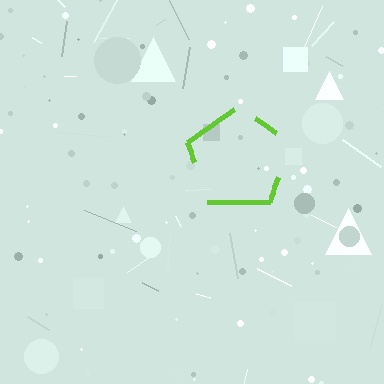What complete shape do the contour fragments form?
The contour fragments form a pentagon.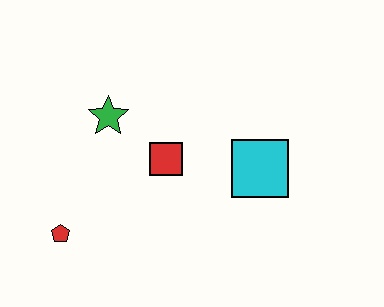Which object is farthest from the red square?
The red pentagon is farthest from the red square.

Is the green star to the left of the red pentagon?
No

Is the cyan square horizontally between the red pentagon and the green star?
No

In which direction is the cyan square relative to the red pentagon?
The cyan square is to the right of the red pentagon.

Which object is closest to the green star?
The red square is closest to the green star.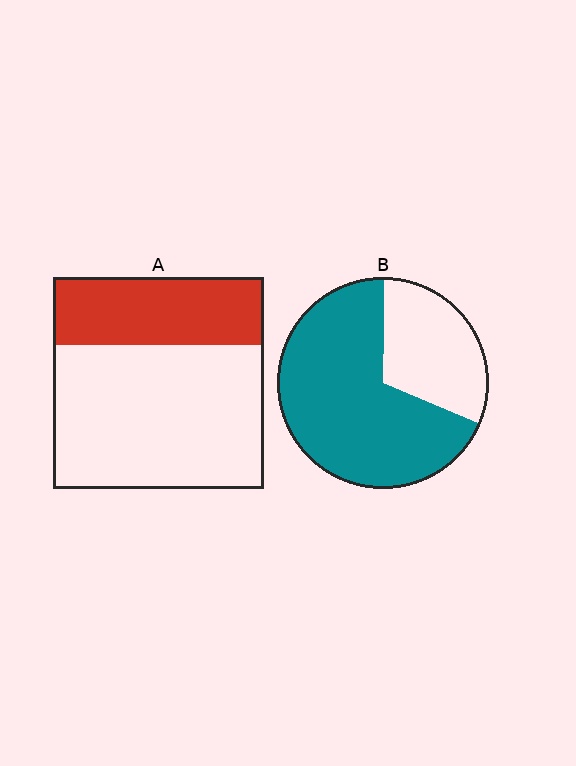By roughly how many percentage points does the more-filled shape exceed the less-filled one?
By roughly 35 percentage points (B over A).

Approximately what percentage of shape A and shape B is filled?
A is approximately 30% and B is approximately 70%.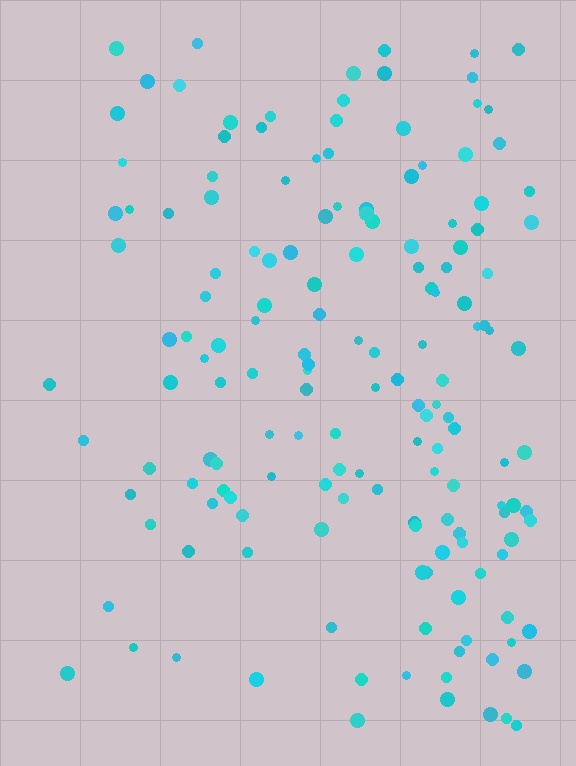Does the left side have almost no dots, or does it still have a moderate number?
Still a moderate number, just noticeably fewer than the right.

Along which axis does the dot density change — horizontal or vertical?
Horizontal.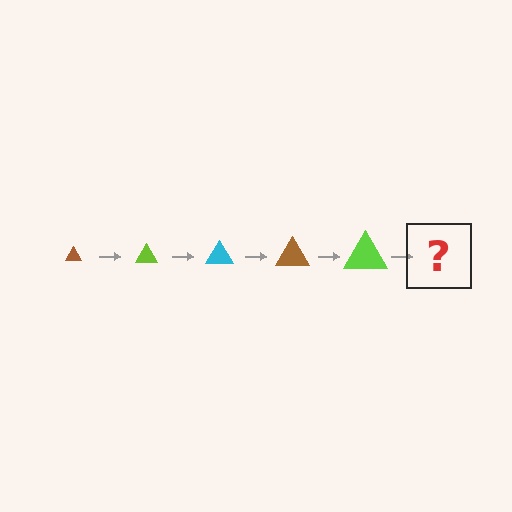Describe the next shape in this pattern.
It should be a cyan triangle, larger than the previous one.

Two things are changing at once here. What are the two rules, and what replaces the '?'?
The two rules are that the triangle grows larger each step and the color cycles through brown, lime, and cyan. The '?' should be a cyan triangle, larger than the previous one.